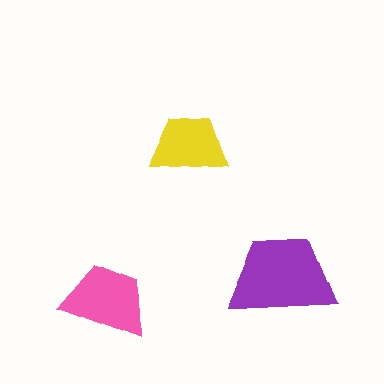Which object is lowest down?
The pink trapezoid is bottommost.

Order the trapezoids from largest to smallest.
the purple one, the pink one, the yellow one.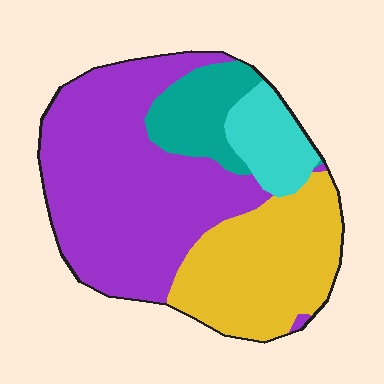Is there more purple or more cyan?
Purple.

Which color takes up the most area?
Purple, at roughly 50%.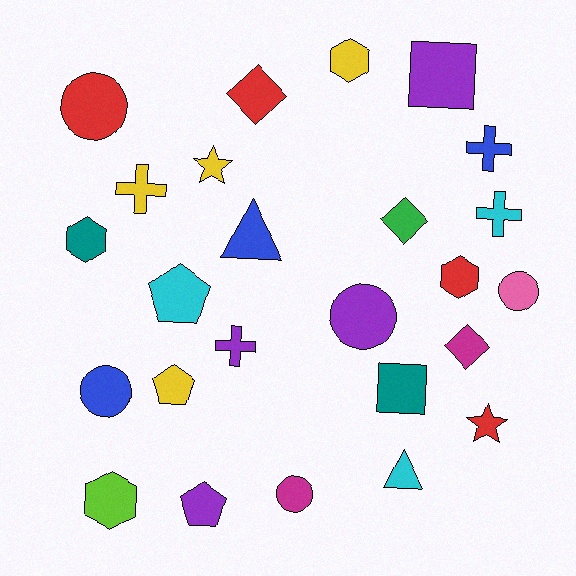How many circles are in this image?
There are 5 circles.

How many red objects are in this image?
There are 4 red objects.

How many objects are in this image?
There are 25 objects.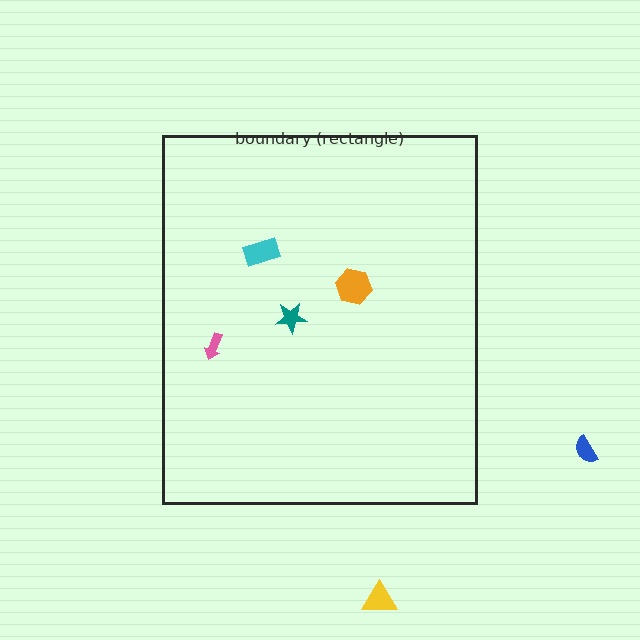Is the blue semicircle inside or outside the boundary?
Outside.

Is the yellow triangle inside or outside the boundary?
Outside.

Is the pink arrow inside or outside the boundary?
Inside.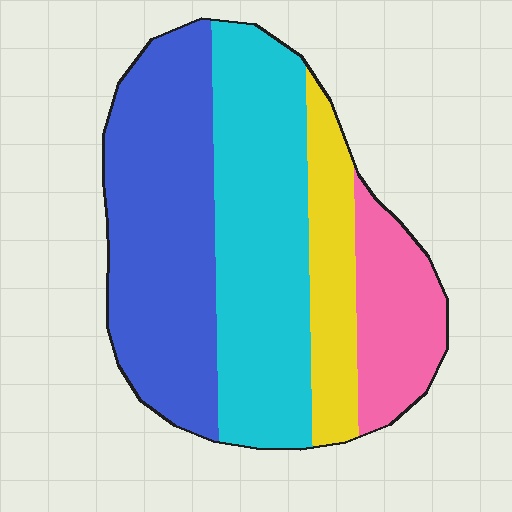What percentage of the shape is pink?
Pink covers about 15% of the shape.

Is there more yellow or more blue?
Blue.